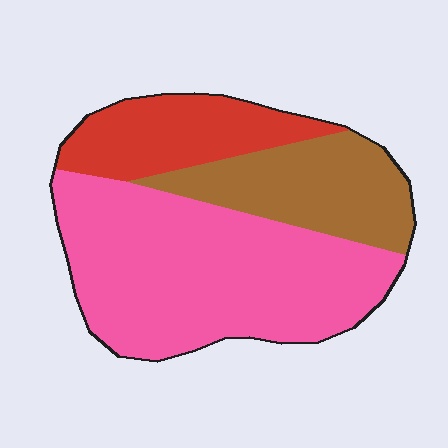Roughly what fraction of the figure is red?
Red takes up less than a quarter of the figure.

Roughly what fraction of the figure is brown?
Brown takes up less than a quarter of the figure.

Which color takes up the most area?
Pink, at roughly 55%.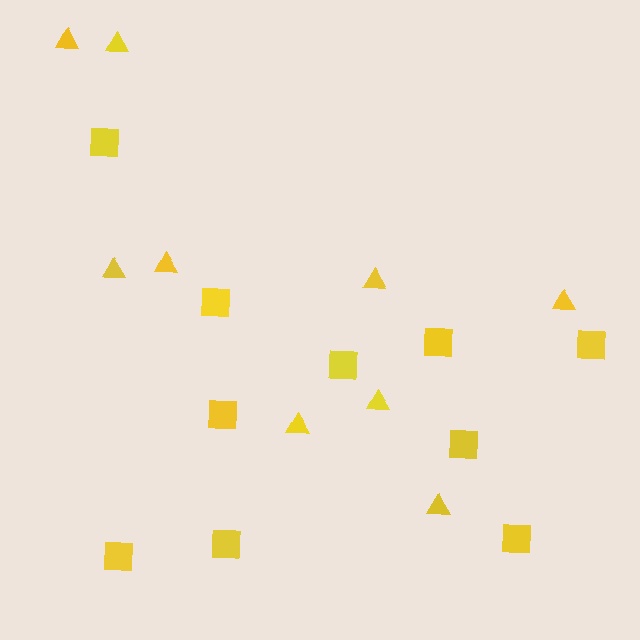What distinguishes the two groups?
There are 2 groups: one group of squares (10) and one group of triangles (9).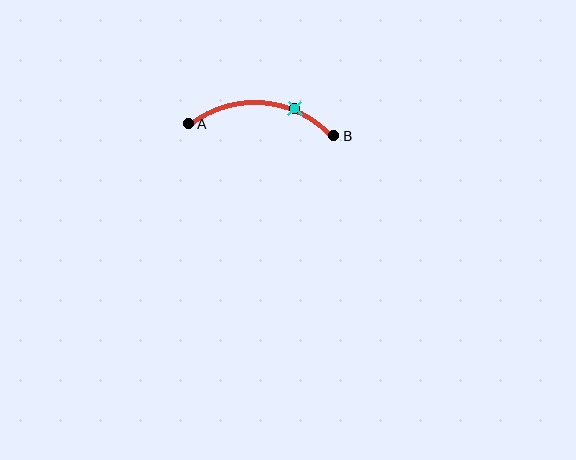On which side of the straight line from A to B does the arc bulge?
The arc bulges above the straight line connecting A and B.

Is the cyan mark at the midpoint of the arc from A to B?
No. The cyan mark lies on the arc but is closer to endpoint B. The arc midpoint would be at the point on the curve equidistant along the arc from both A and B.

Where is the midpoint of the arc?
The arc midpoint is the point on the curve farthest from the straight line joining A and B. It sits above that line.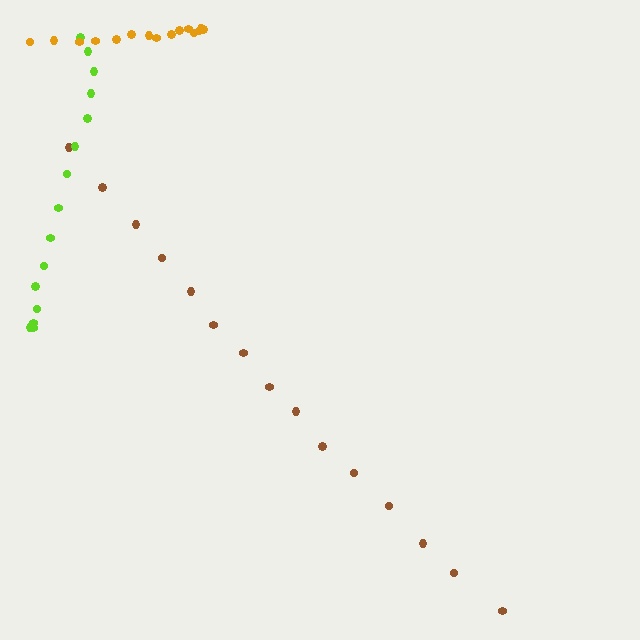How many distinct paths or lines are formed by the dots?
There are 3 distinct paths.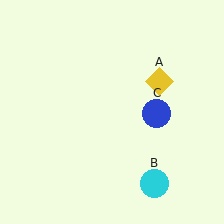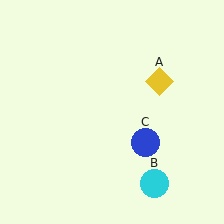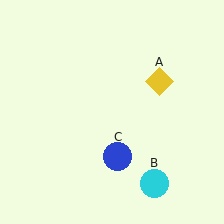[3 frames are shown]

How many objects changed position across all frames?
1 object changed position: blue circle (object C).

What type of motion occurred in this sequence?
The blue circle (object C) rotated clockwise around the center of the scene.